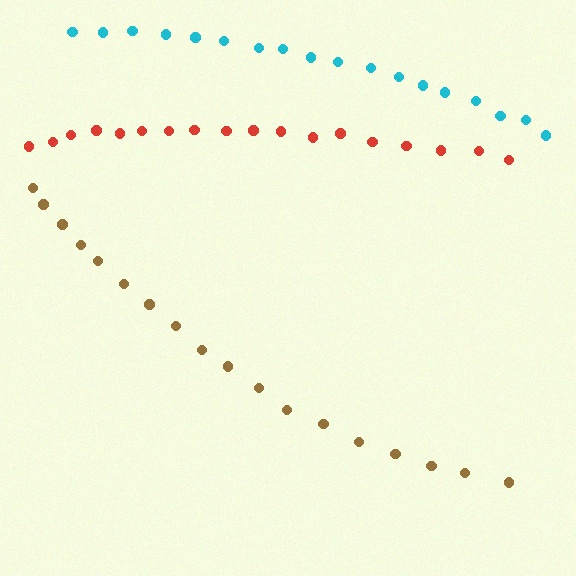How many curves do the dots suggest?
There are 3 distinct paths.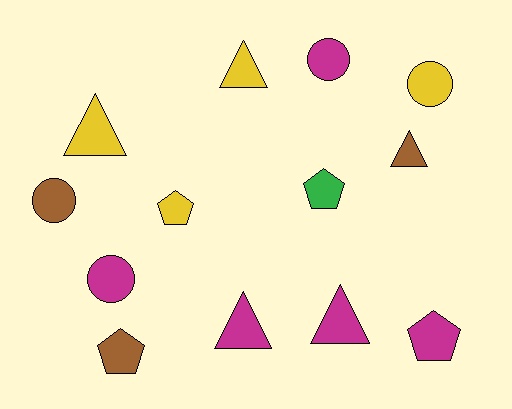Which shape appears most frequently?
Triangle, with 5 objects.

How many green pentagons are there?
There is 1 green pentagon.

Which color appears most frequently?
Magenta, with 5 objects.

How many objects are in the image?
There are 13 objects.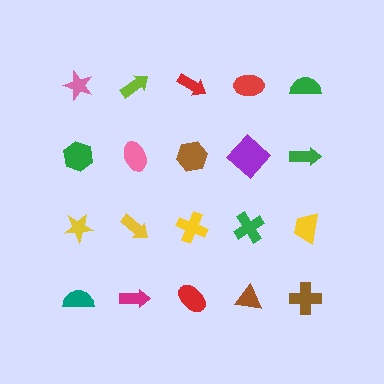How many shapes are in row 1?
5 shapes.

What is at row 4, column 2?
A magenta arrow.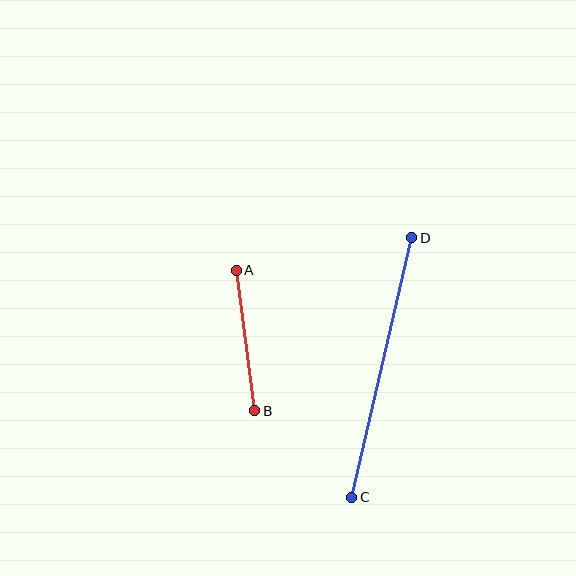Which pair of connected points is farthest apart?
Points C and D are farthest apart.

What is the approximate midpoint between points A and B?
The midpoint is at approximately (246, 340) pixels.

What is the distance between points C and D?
The distance is approximately 266 pixels.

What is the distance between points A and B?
The distance is approximately 142 pixels.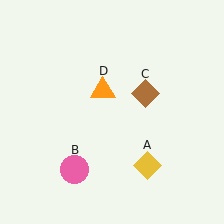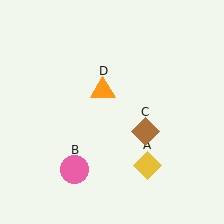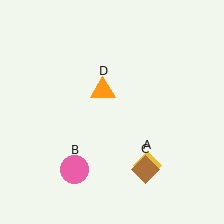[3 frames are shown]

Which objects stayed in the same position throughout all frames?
Yellow diamond (object A) and pink circle (object B) and orange triangle (object D) remained stationary.